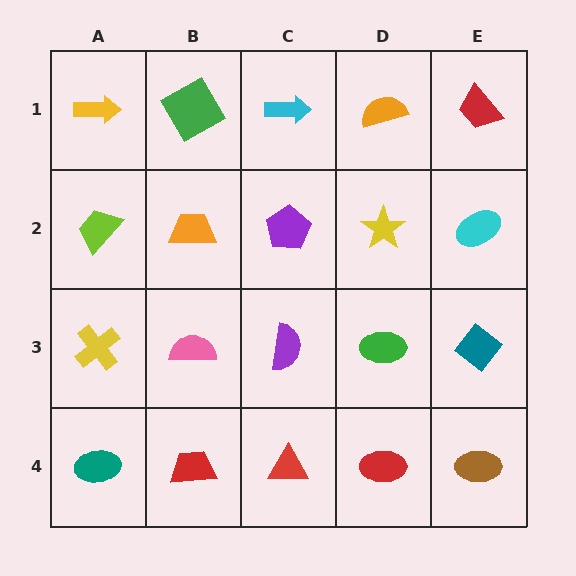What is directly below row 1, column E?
A cyan ellipse.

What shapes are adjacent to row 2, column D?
An orange semicircle (row 1, column D), a green ellipse (row 3, column D), a purple pentagon (row 2, column C), a cyan ellipse (row 2, column E).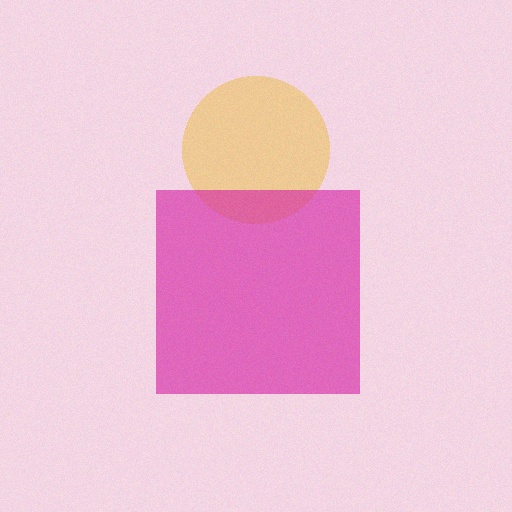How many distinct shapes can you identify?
There are 2 distinct shapes: a yellow circle, a magenta square.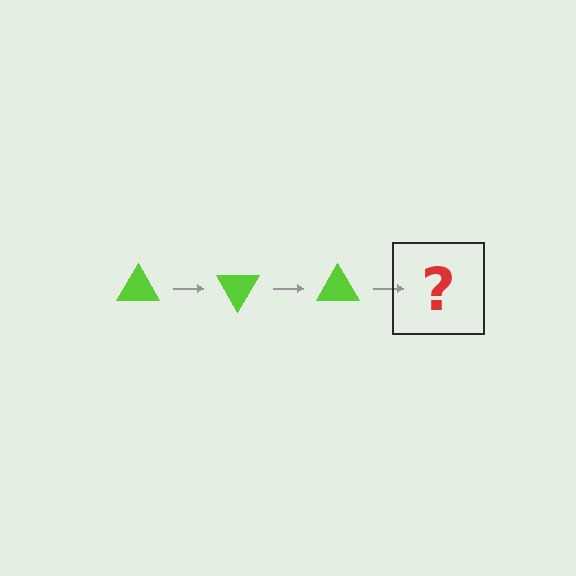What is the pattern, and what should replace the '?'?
The pattern is that the triangle rotates 60 degrees each step. The '?' should be a lime triangle rotated 180 degrees.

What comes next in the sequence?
The next element should be a lime triangle rotated 180 degrees.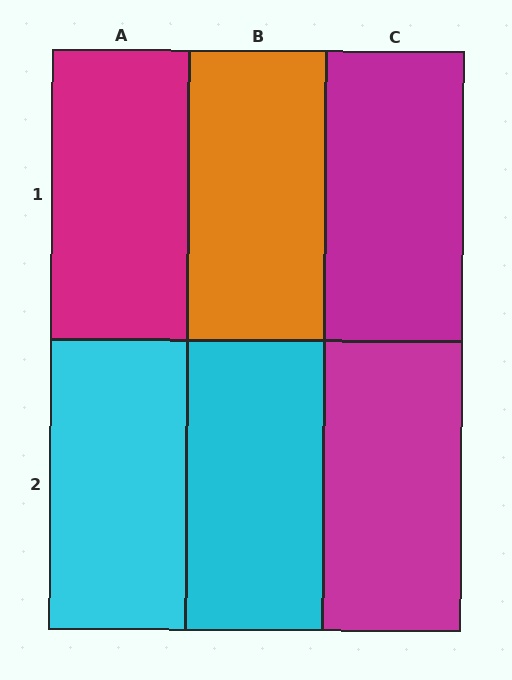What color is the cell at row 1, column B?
Orange.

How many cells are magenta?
3 cells are magenta.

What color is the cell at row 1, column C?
Magenta.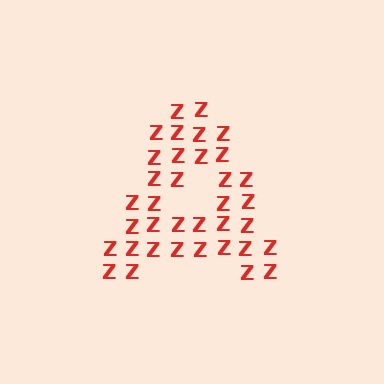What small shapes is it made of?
It is made of small letter Z's.